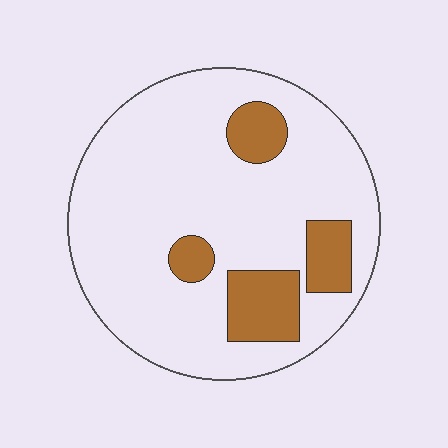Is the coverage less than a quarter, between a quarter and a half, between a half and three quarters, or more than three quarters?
Less than a quarter.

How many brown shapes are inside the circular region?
4.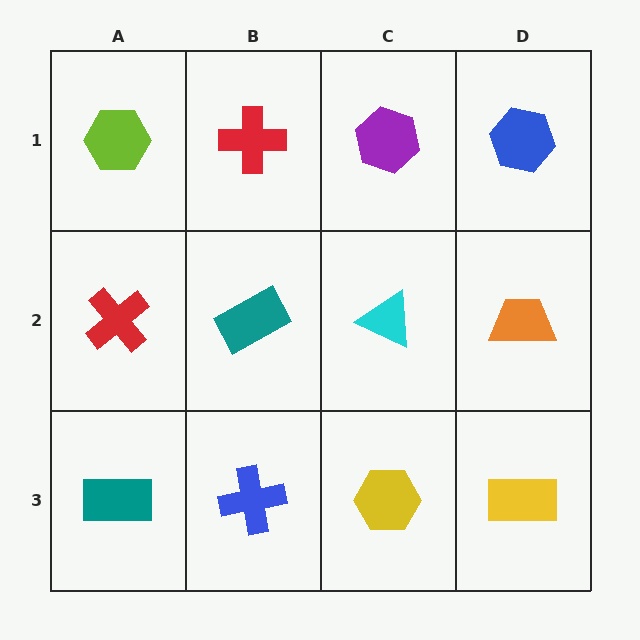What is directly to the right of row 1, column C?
A blue hexagon.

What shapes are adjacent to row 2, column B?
A red cross (row 1, column B), a blue cross (row 3, column B), a red cross (row 2, column A), a cyan triangle (row 2, column C).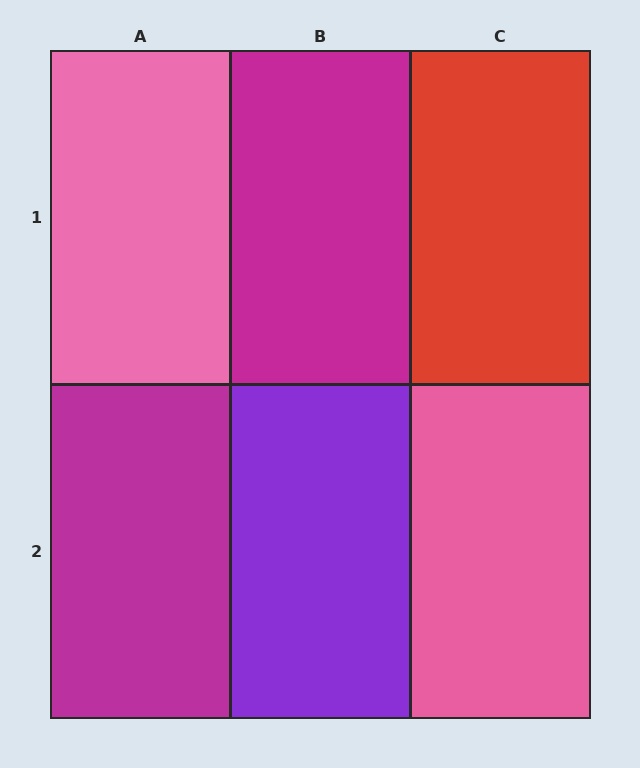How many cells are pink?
2 cells are pink.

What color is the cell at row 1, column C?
Red.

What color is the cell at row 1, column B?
Magenta.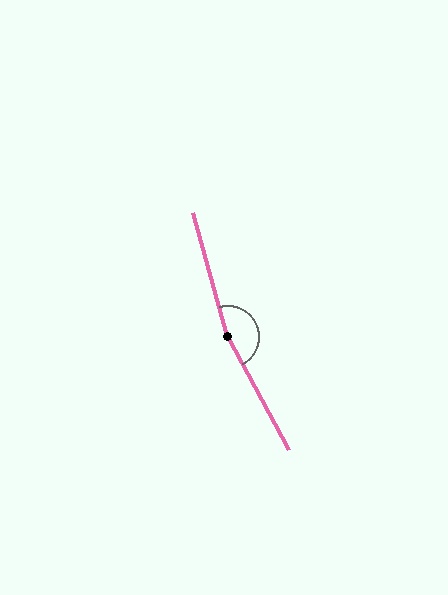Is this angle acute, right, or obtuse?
It is obtuse.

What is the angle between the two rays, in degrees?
Approximately 167 degrees.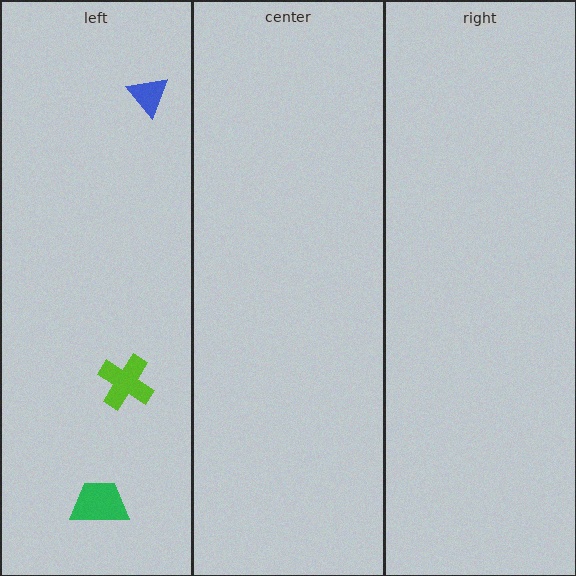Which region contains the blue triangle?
The left region.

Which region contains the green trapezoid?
The left region.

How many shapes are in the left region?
3.